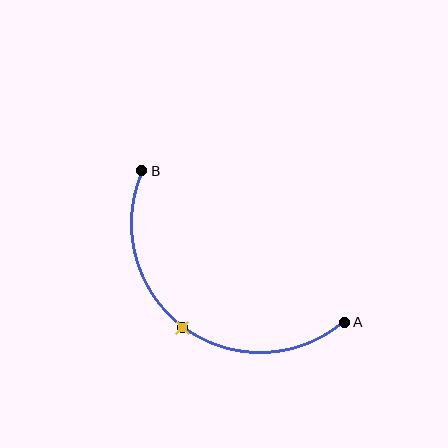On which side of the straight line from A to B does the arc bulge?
The arc bulges below and to the left of the straight line connecting A and B.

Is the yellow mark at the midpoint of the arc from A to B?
Yes. The yellow mark lies on the arc at equal arc-length from both A and B — it is the arc midpoint.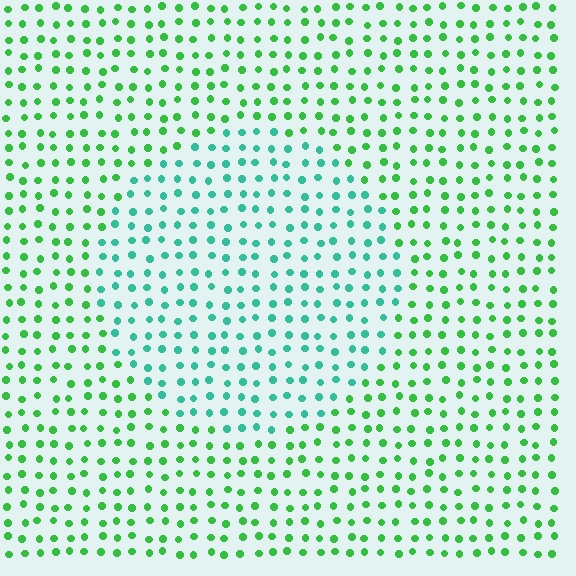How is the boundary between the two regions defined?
The boundary is defined purely by a slight shift in hue (about 40 degrees). Spacing, size, and orientation are identical on both sides.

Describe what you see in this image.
The image is filled with small green elements in a uniform arrangement. A circle-shaped region is visible where the elements are tinted to a slightly different hue, forming a subtle color boundary.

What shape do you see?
I see a circle.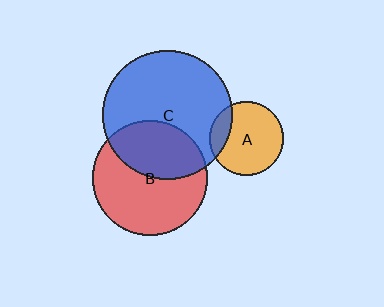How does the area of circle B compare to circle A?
Approximately 2.4 times.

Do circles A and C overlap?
Yes.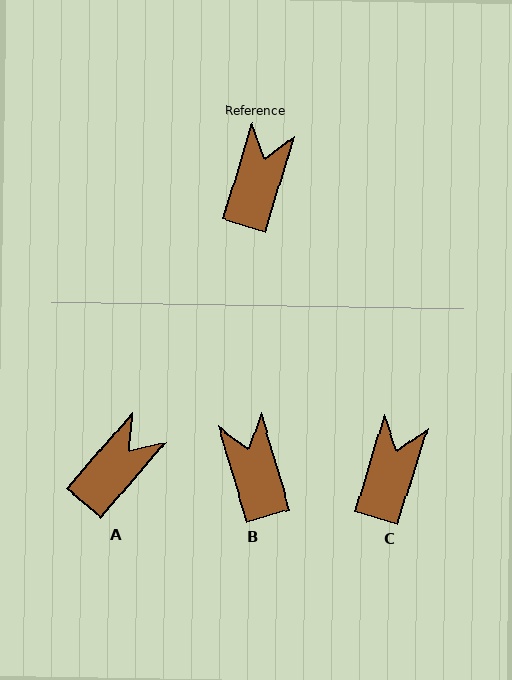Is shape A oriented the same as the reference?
No, it is off by about 24 degrees.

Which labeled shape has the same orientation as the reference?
C.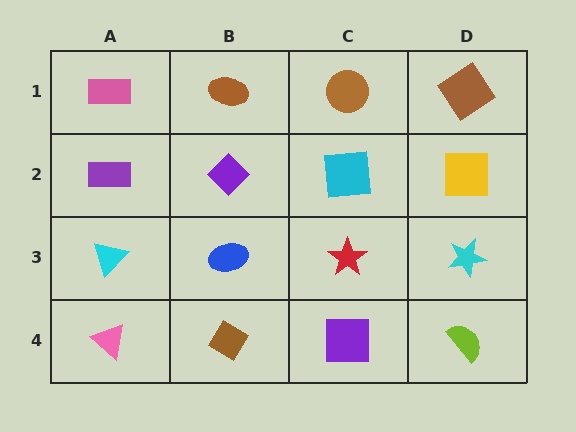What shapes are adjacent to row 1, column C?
A cyan square (row 2, column C), a brown ellipse (row 1, column B), a brown diamond (row 1, column D).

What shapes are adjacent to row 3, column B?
A purple diamond (row 2, column B), a brown diamond (row 4, column B), a cyan triangle (row 3, column A), a red star (row 3, column C).